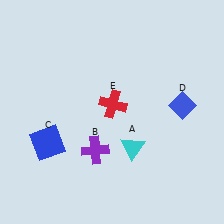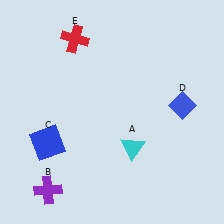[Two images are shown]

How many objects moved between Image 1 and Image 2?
2 objects moved between the two images.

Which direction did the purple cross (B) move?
The purple cross (B) moved left.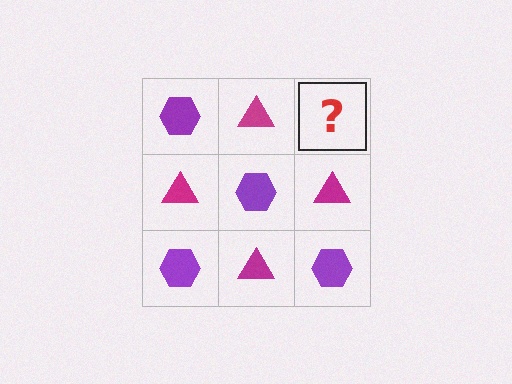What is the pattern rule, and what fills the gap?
The rule is that it alternates purple hexagon and magenta triangle in a checkerboard pattern. The gap should be filled with a purple hexagon.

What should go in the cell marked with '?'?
The missing cell should contain a purple hexagon.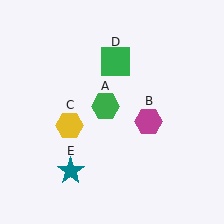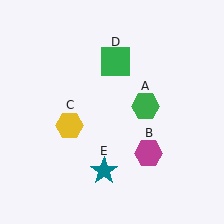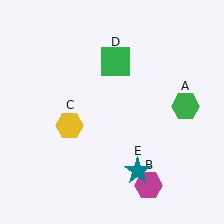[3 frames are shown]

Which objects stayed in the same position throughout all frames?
Yellow hexagon (object C) and green square (object D) remained stationary.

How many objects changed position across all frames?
3 objects changed position: green hexagon (object A), magenta hexagon (object B), teal star (object E).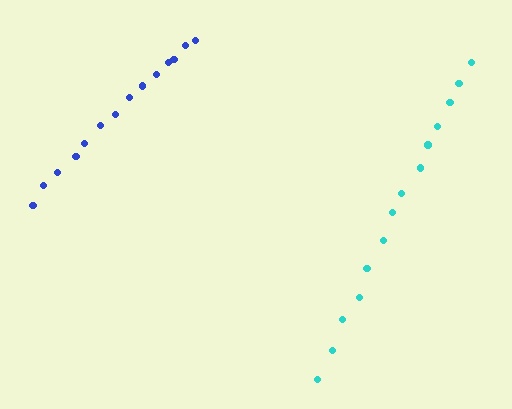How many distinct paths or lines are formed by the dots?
There are 2 distinct paths.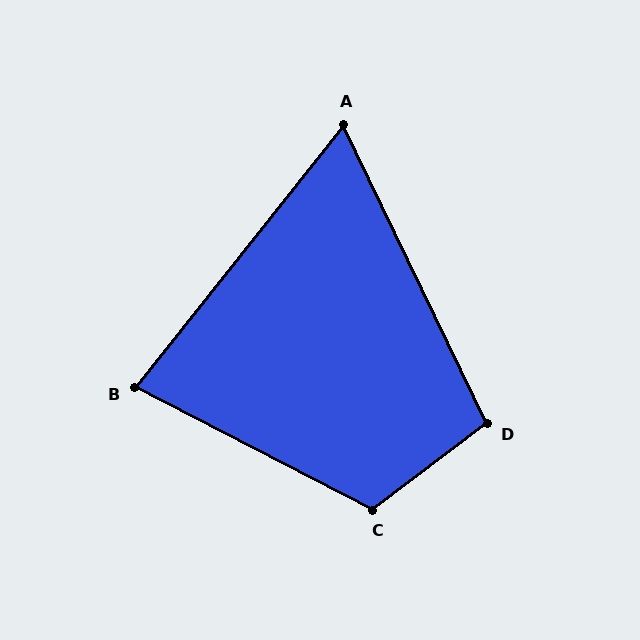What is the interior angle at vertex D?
Approximately 101 degrees (obtuse).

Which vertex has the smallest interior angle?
A, at approximately 64 degrees.